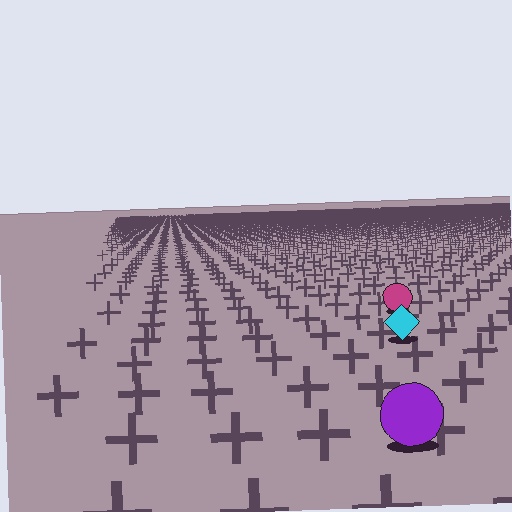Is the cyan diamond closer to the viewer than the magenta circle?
Yes. The cyan diamond is closer — you can tell from the texture gradient: the ground texture is coarser near it.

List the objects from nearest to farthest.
From nearest to farthest: the purple circle, the cyan diamond, the magenta circle.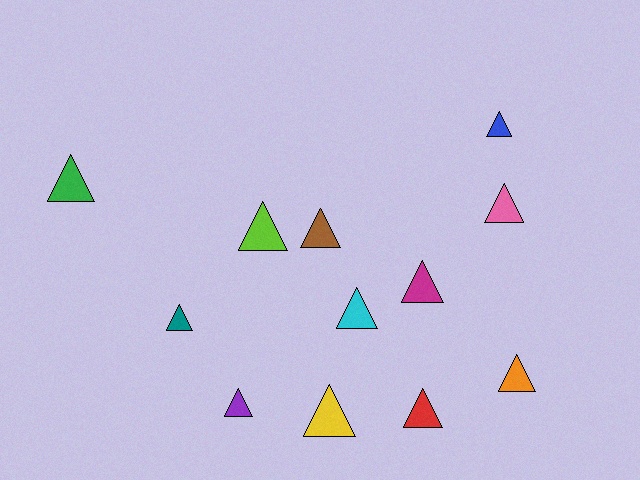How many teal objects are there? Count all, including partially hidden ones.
There is 1 teal object.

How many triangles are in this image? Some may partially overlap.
There are 12 triangles.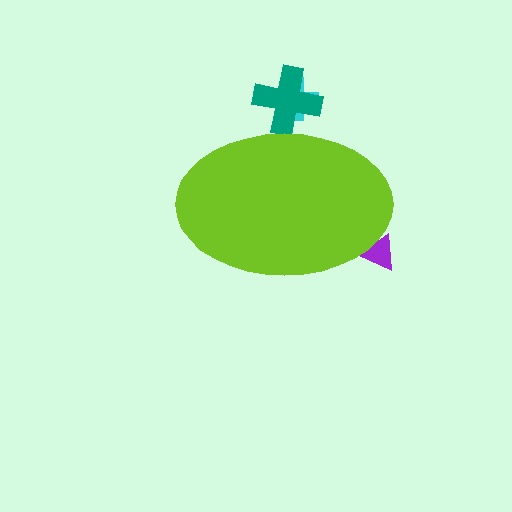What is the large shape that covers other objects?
A lime ellipse.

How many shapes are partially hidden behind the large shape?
3 shapes are partially hidden.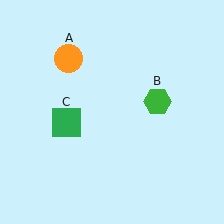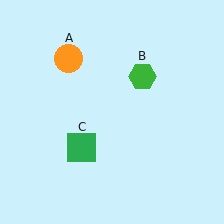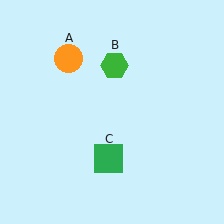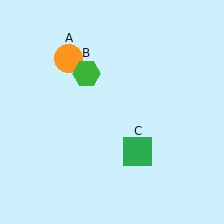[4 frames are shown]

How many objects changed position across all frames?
2 objects changed position: green hexagon (object B), green square (object C).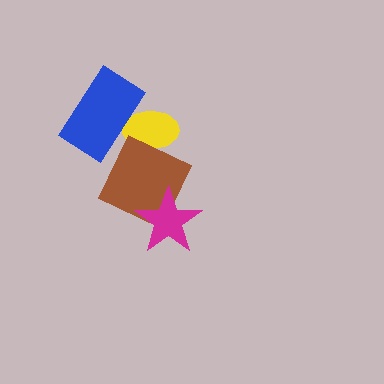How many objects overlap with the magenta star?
1 object overlaps with the magenta star.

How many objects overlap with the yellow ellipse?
2 objects overlap with the yellow ellipse.